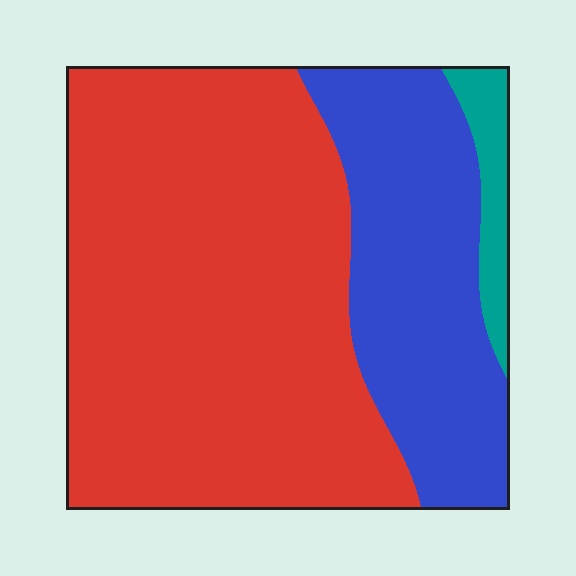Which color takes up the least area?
Teal, at roughly 5%.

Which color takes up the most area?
Red, at roughly 65%.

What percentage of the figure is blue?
Blue covers roughly 30% of the figure.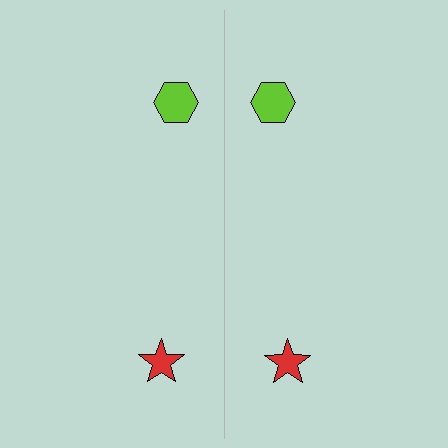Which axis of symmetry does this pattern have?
The pattern has a vertical axis of symmetry running through the center of the image.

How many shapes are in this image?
There are 4 shapes in this image.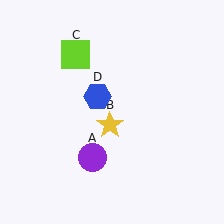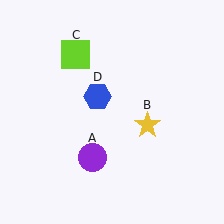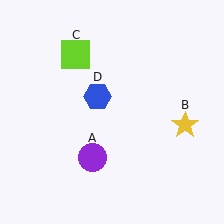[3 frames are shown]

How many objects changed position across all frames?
1 object changed position: yellow star (object B).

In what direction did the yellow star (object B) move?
The yellow star (object B) moved right.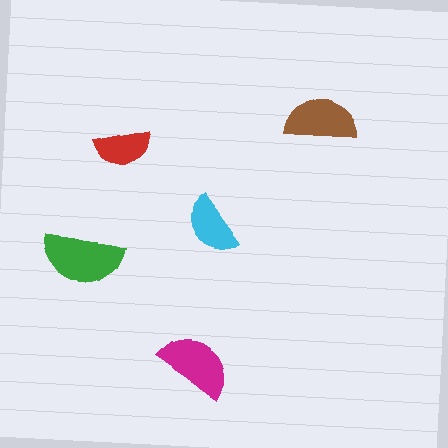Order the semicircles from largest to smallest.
the green one, the magenta one, the brown one, the cyan one, the red one.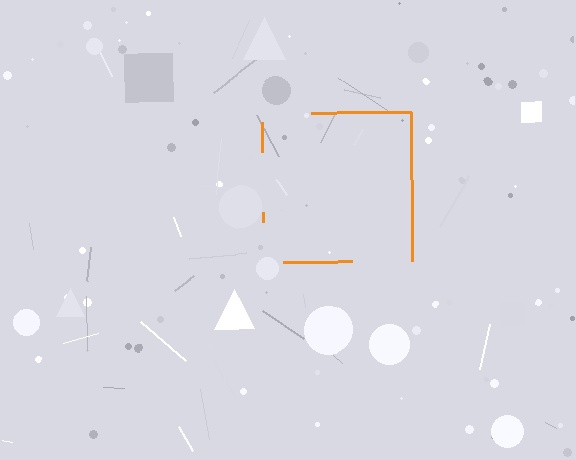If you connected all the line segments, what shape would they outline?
They would outline a square.